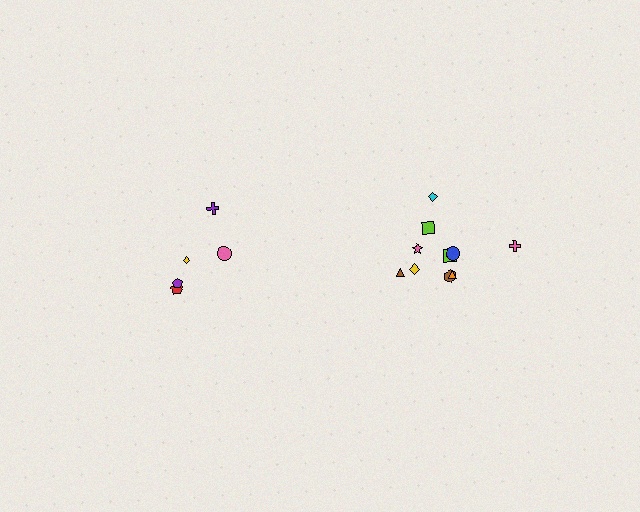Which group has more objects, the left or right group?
The right group.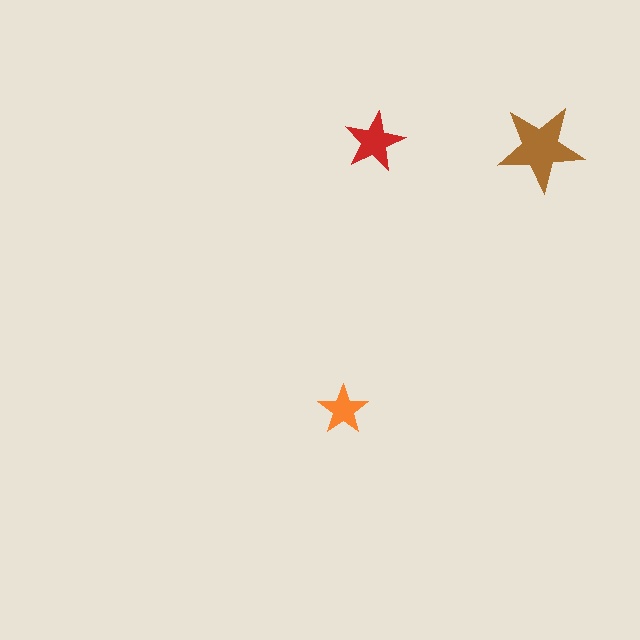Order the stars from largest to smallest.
the brown one, the red one, the orange one.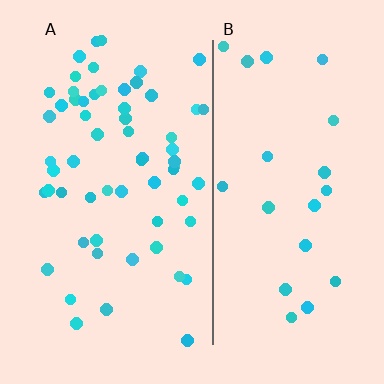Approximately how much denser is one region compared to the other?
Approximately 2.7× — region A over region B.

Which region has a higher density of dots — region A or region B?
A (the left).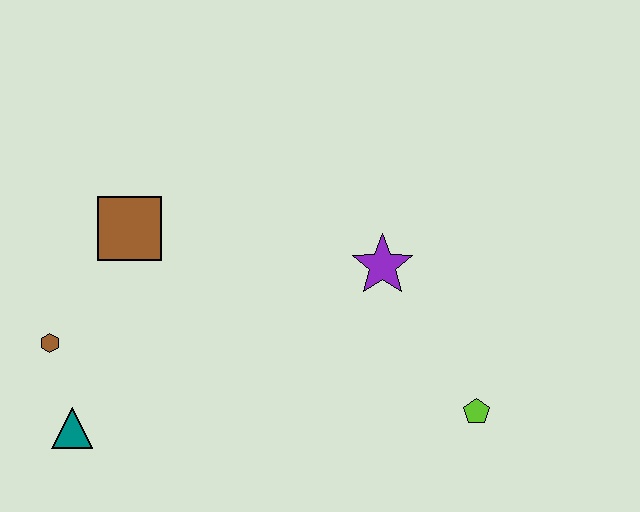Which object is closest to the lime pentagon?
The purple star is closest to the lime pentagon.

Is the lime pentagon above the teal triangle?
Yes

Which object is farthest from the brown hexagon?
The lime pentagon is farthest from the brown hexagon.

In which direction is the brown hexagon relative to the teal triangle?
The brown hexagon is above the teal triangle.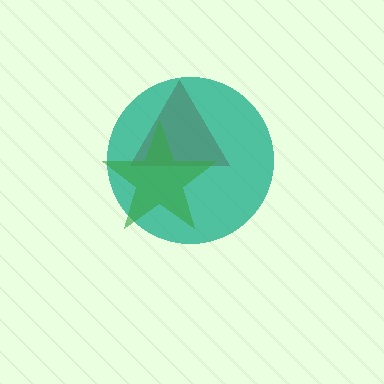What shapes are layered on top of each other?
The layered shapes are: a red triangle, a teal circle, a green star.